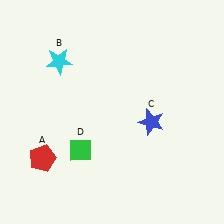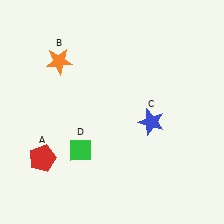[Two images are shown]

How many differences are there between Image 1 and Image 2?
There is 1 difference between the two images.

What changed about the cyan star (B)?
In Image 1, B is cyan. In Image 2, it changed to orange.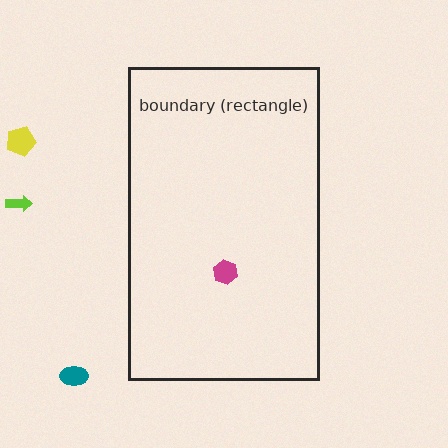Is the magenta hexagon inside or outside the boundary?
Inside.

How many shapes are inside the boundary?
1 inside, 3 outside.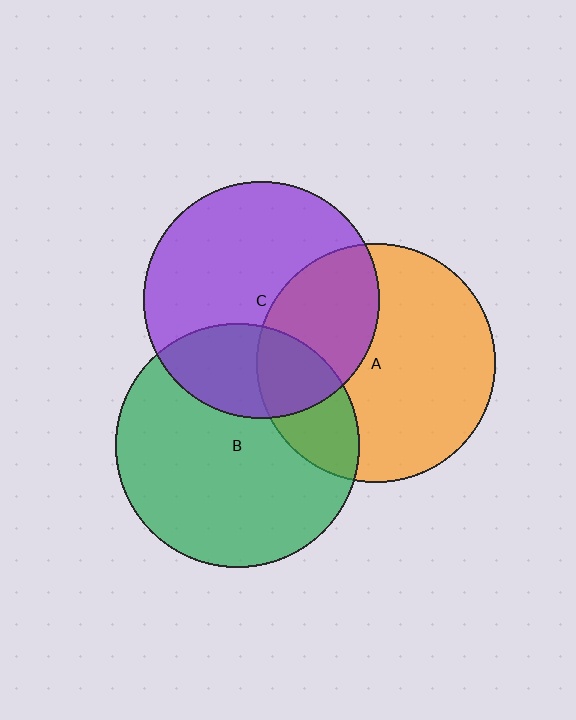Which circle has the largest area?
Circle B (green).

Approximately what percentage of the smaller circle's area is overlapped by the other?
Approximately 30%.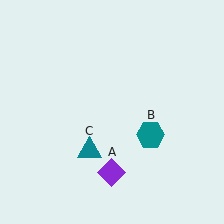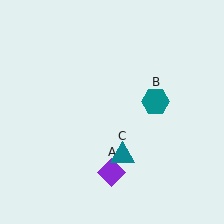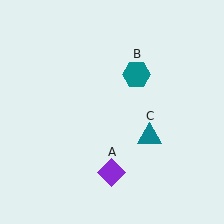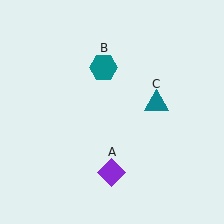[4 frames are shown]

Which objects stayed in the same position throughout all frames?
Purple diamond (object A) remained stationary.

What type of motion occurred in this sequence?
The teal hexagon (object B), teal triangle (object C) rotated counterclockwise around the center of the scene.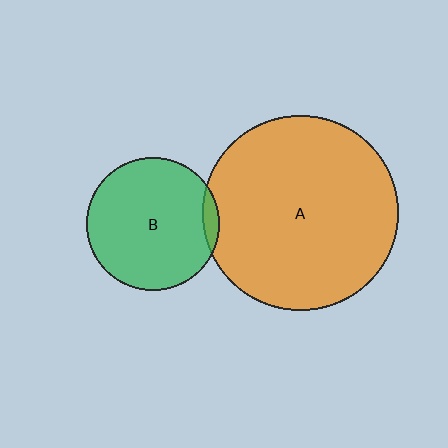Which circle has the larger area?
Circle A (orange).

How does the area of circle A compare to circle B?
Approximately 2.2 times.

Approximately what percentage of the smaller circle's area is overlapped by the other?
Approximately 5%.